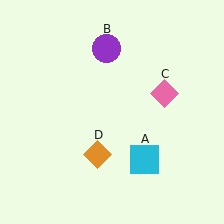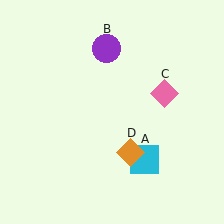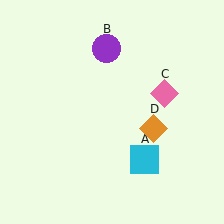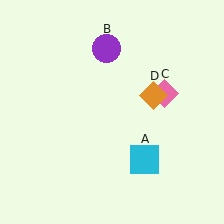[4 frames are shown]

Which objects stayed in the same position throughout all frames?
Cyan square (object A) and purple circle (object B) and pink diamond (object C) remained stationary.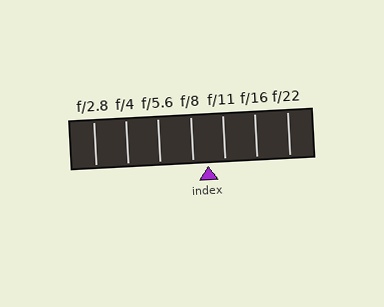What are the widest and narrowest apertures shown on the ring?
The widest aperture shown is f/2.8 and the narrowest is f/22.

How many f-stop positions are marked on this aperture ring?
There are 7 f-stop positions marked.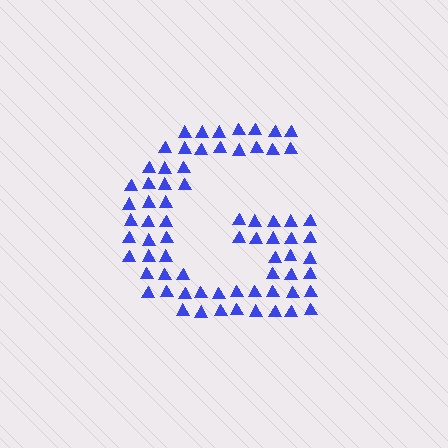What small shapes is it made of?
It is made of small triangles.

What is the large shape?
The large shape is the letter G.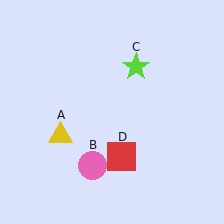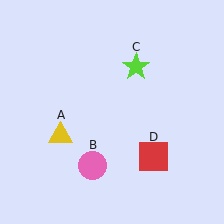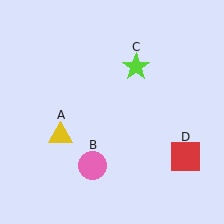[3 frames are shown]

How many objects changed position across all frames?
1 object changed position: red square (object D).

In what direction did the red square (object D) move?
The red square (object D) moved right.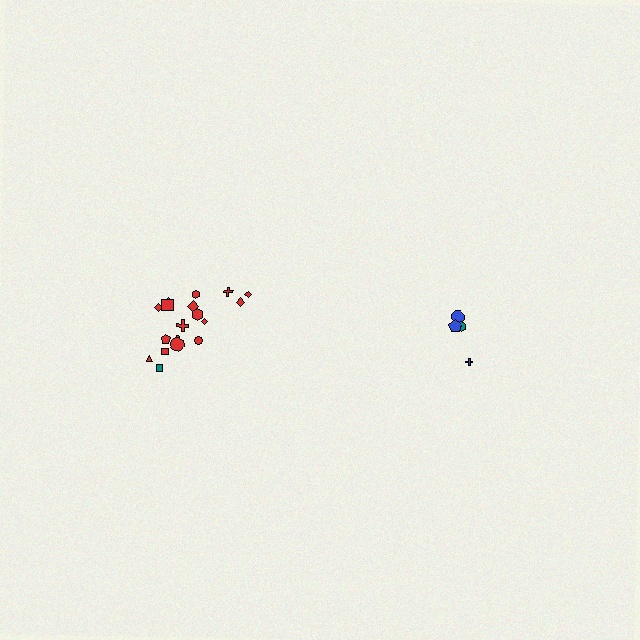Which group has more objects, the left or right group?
The left group.